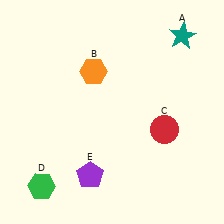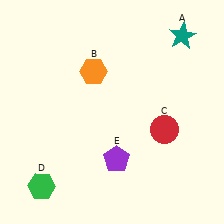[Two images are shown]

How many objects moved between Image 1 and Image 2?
1 object moved between the two images.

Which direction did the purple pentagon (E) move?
The purple pentagon (E) moved right.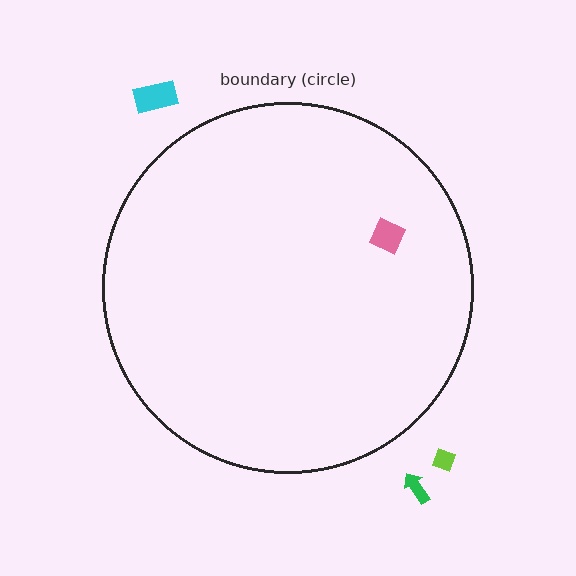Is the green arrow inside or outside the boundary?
Outside.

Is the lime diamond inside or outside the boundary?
Outside.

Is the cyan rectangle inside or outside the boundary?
Outside.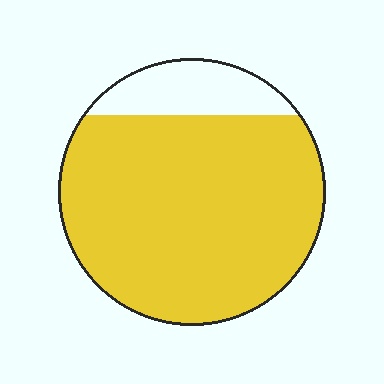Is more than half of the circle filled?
Yes.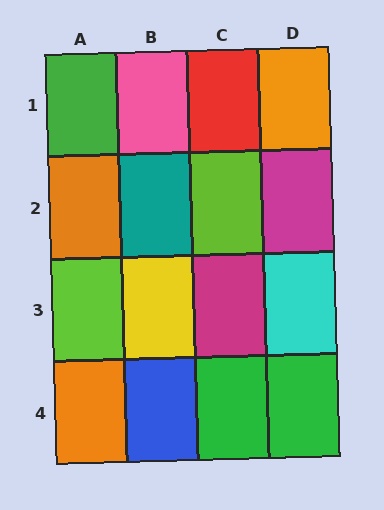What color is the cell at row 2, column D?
Magenta.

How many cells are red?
1 cell is red.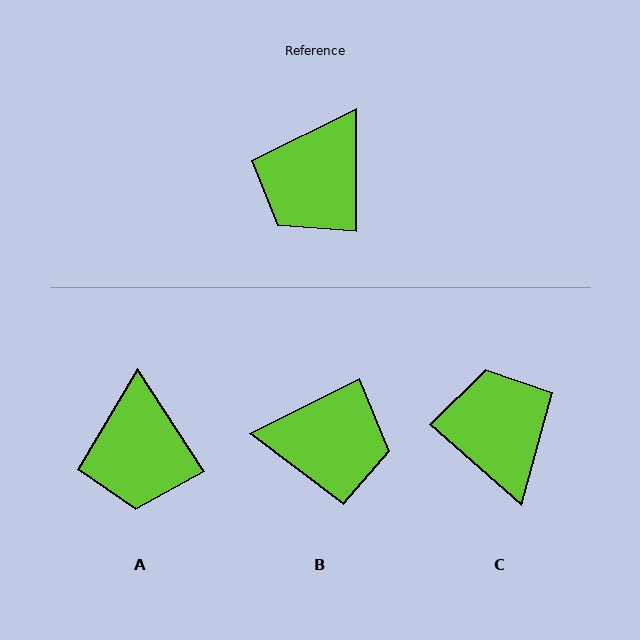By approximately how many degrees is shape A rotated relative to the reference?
Approximately 33 degrees counter-clockwise.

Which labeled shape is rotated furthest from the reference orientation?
C, about 132 degrees away.